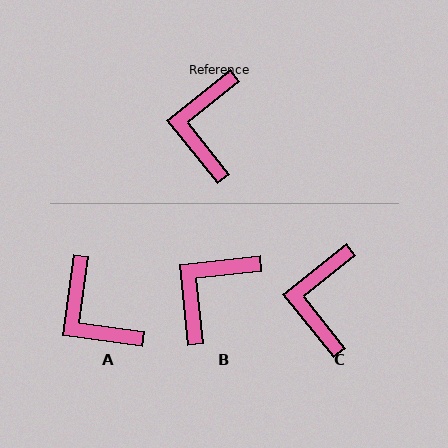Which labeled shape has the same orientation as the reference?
C.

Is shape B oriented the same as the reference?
No, it is off by about 33 degrees.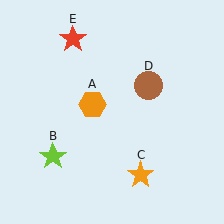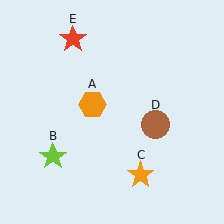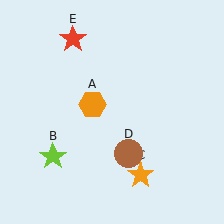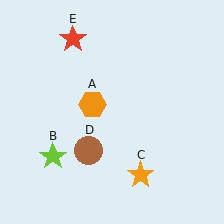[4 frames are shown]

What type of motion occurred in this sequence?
The brown circle (object D) rotated clockwise around the center of the scene.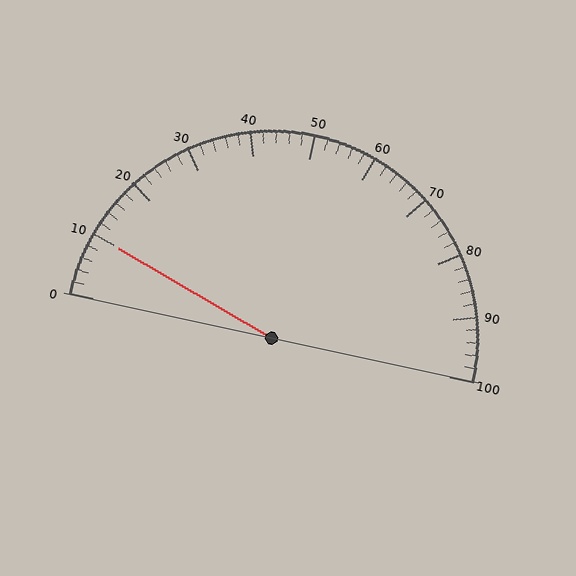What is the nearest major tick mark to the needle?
The nearest major tick mark is 10.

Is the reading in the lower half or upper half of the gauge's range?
The reading is in the lower half of the range (0 to 100).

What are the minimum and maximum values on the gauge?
The gauge ranges from 0 to 100.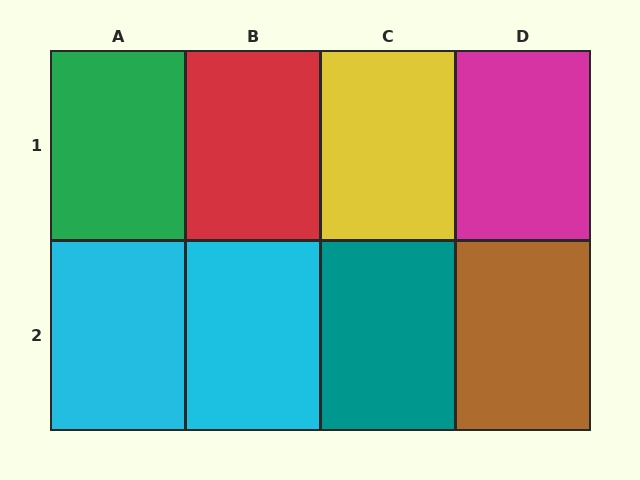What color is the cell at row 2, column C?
Teal.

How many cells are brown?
1 cell is brown.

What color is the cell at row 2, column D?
Brown.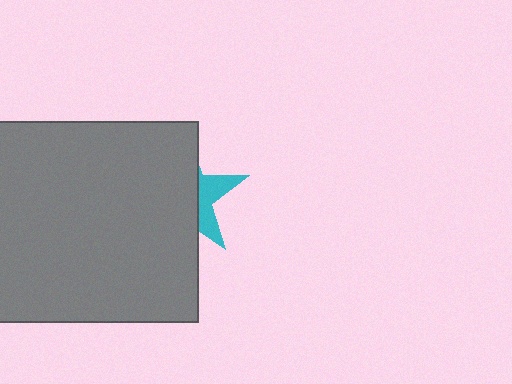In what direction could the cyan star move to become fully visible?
The cyan star could move right. That would shift it out from behind the gray rectangle entirely.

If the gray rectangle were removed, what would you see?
You would see the complete cyan star.